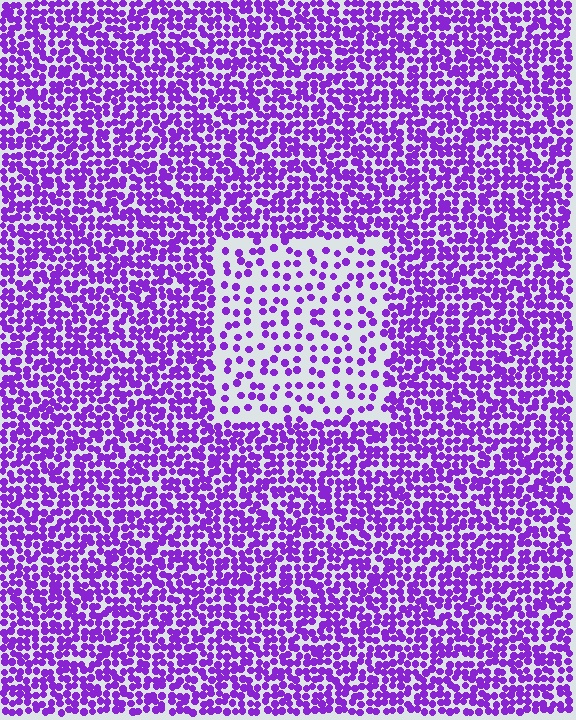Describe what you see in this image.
The image contains small purple elements arranged at two different densities. A rectangle-shaped region is visible where the elements are less densely packed than the surrounding area.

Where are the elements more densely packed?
The elements are more densely packed outside the rectangle boundary.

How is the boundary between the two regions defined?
The boundary is defined by a change in element density (approximately 2.4x ratio). All elements are the same color, size, and shape.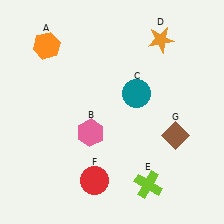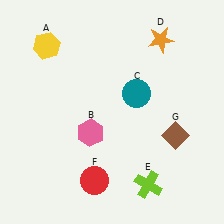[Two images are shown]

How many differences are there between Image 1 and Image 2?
There is 1 difference between the two images.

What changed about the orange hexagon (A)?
In Image 1, A is orange. In Image 2, it changed to yellow.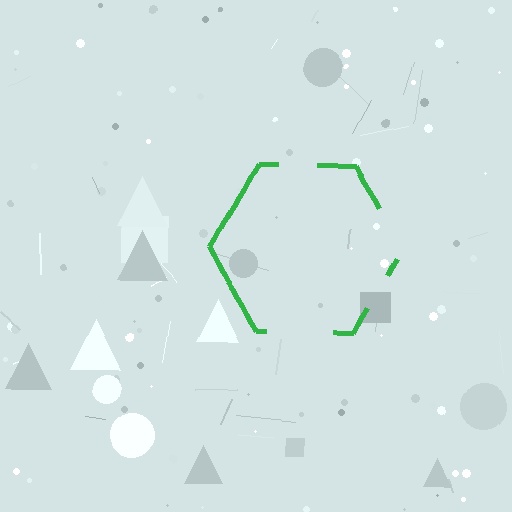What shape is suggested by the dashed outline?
The dashed outline suggests a hexagon.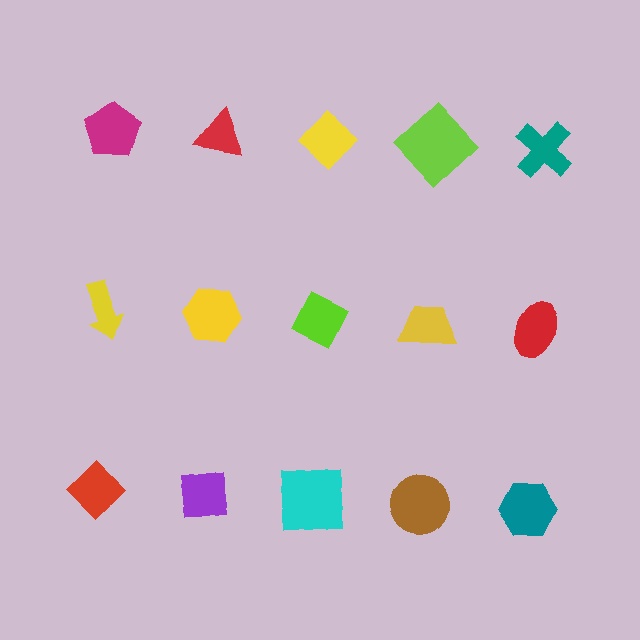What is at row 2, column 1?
A yellow arrow.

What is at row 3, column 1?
A red diamond.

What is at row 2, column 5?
A red ellipse.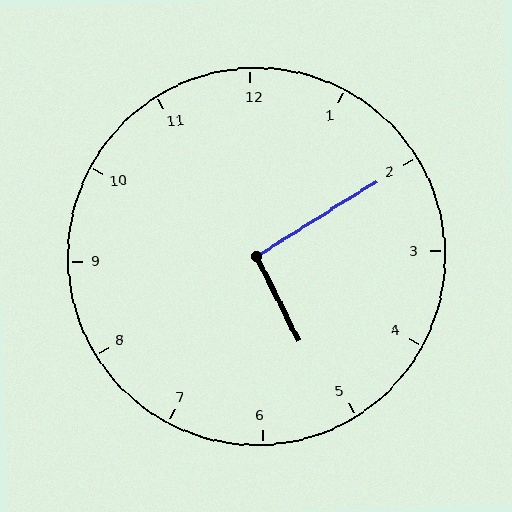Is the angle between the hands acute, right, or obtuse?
It is right.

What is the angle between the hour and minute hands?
Approximately 95 degrees.